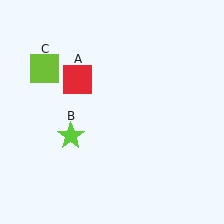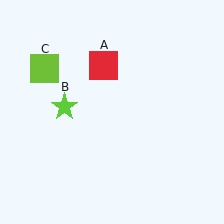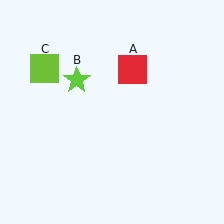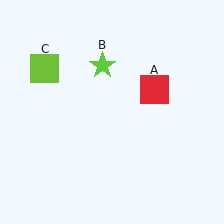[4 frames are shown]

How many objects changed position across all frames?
2 objects changed position: red square (object A), lime star (object B).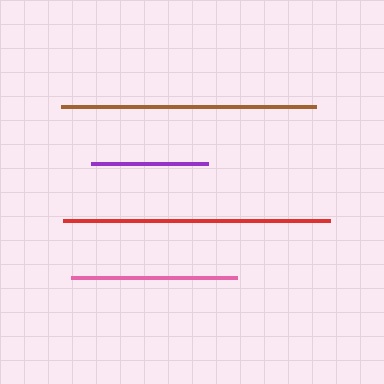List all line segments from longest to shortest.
From longest to shortest: red, brown, pink, purple.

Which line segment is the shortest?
The purple line is the shortest at approximately 117 pixels.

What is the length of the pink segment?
The pink segment is approximately 166 pixels long.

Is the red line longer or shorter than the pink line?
The red line is longer than the pink line.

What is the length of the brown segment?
The brown segment is approximately 255 pixels long.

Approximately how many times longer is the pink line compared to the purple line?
The pink line is approximately 1.4 times the length of the purple line.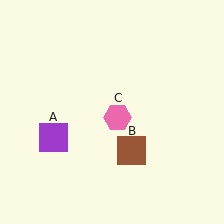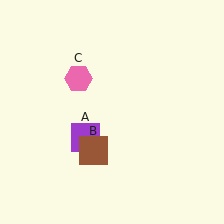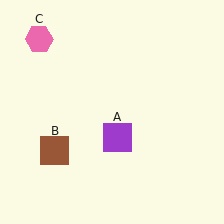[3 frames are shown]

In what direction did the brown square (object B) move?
The brown square (object B) moved left.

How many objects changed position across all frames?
3 objects changed position: purple square (object A), brown square (object B), pink hexagon (object C).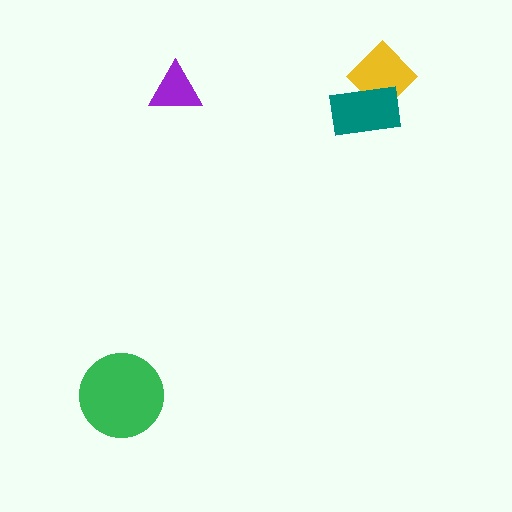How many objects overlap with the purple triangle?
0 objects overlap with the purple triangle.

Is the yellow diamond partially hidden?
Yes, it is partially covered by another shape.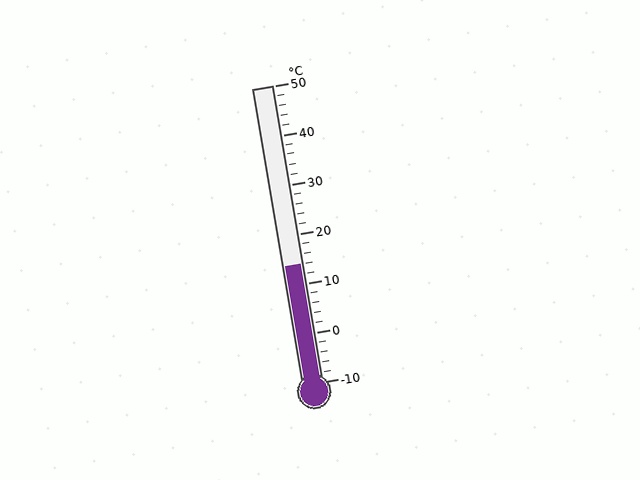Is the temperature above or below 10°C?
The temperature is above 10°C.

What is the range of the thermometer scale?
The thermometer scale ranges from -10°C to 50°C.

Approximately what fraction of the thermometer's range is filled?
The thermometer is filled to approximately 40% of its range.